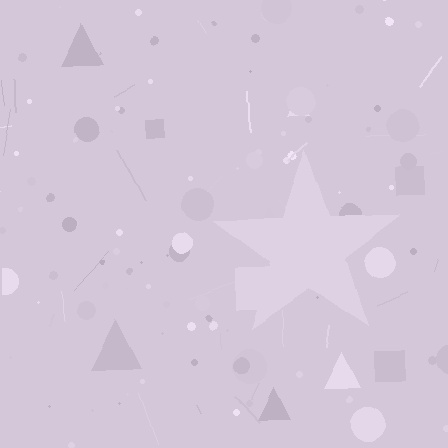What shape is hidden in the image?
A star is hidden in the image.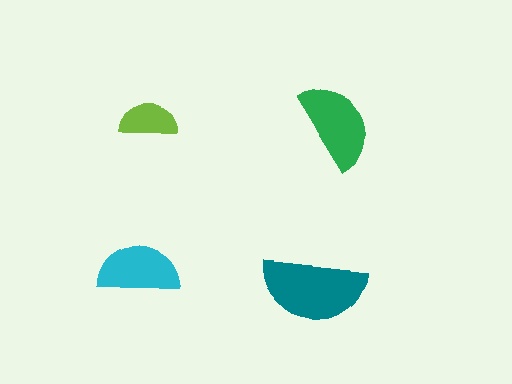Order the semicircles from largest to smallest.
the teal one, the green one, the cyan one, the lime one.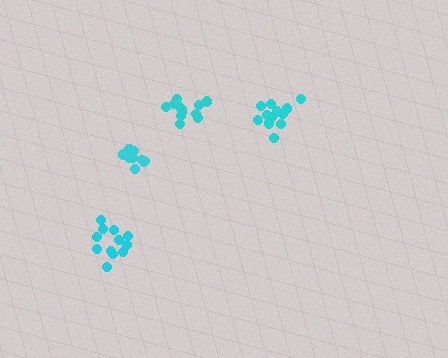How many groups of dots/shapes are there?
There are 4 groups.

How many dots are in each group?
Group 1: 13 dots, Group 2: 10 dots, Group 3: 12 dots, Group 4: 12 dots (47 total).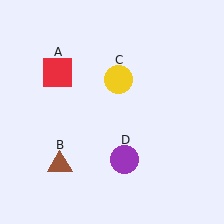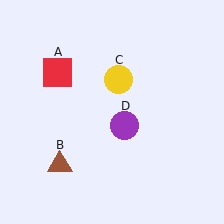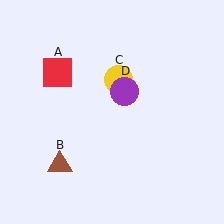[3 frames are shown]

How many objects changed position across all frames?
1 object changed position: purple circle (object D).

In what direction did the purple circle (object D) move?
The purple circle (object D) moved up.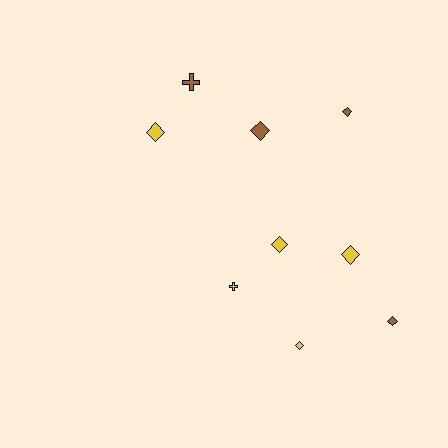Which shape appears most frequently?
Diamond, with 7 objects.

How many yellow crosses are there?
There is 1 yellow cross.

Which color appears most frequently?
Yellow, with 5 objects.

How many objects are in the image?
There are 9 objects.